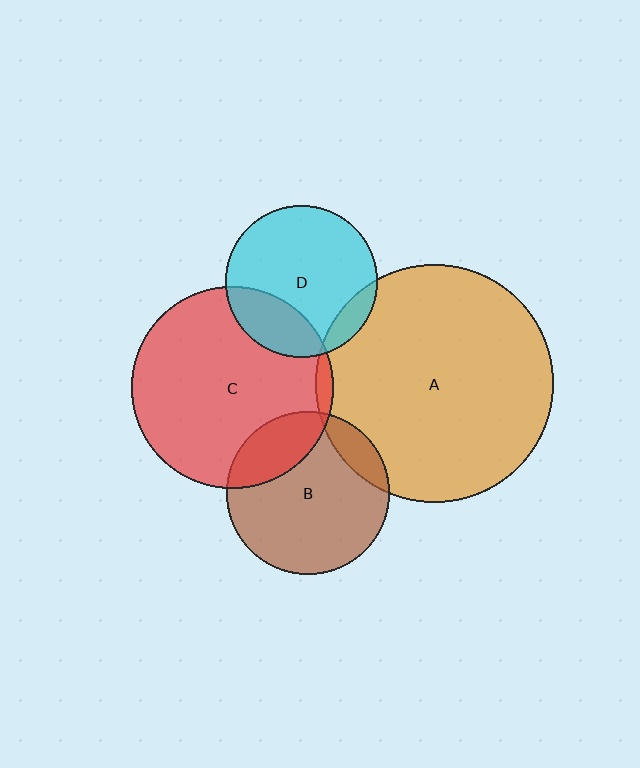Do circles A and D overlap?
Yes.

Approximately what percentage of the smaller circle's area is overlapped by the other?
Approximately 10%.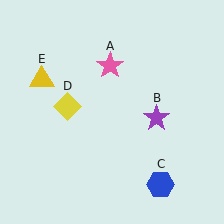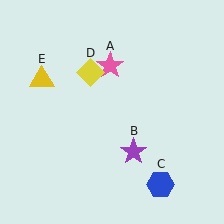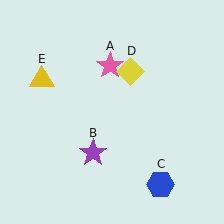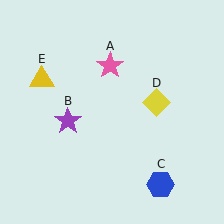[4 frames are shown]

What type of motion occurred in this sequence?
The purple star (object B), yellow diamond (object D) rotated clockwise around the center of the scene.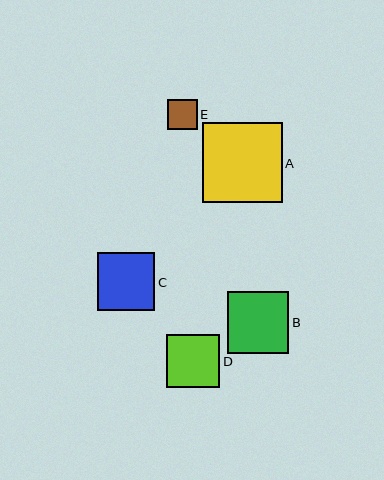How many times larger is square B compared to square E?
Square B is approximately 2.0 times the size of square E.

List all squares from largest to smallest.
From largest to smallest: A, B, C, D, E.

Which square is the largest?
Square A is the largest with a size of approximately 80 pixels.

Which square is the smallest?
Square E is the smallest with a size of approximately 30 pixels.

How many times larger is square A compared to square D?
Square A is approximately 1.5 times the size of square D.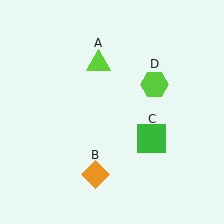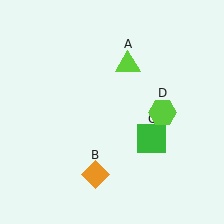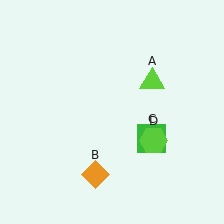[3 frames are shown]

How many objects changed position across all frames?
2 objects changed position: lime triangle (object A), lime hexagon (object D).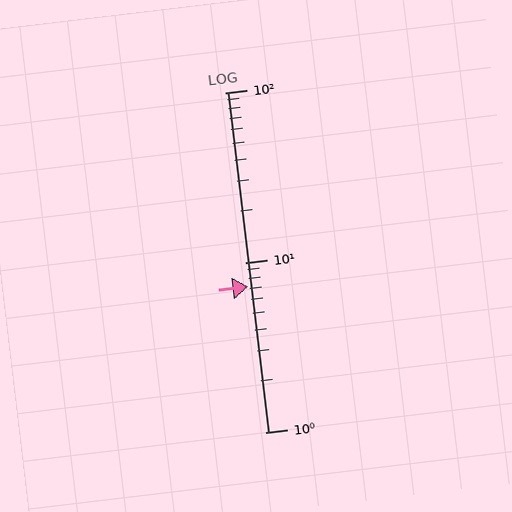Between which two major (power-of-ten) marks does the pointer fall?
The pointer is between 1 and 10.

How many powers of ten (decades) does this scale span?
The scale spans 2 decades, from 1 to 100.